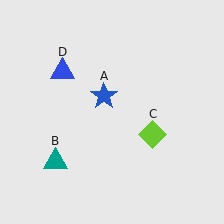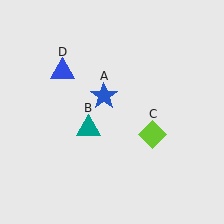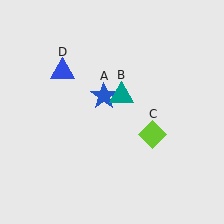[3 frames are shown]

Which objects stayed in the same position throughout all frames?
Blue star (object A) and lime diamond (object C) and blue triangle (object D) remained stationary.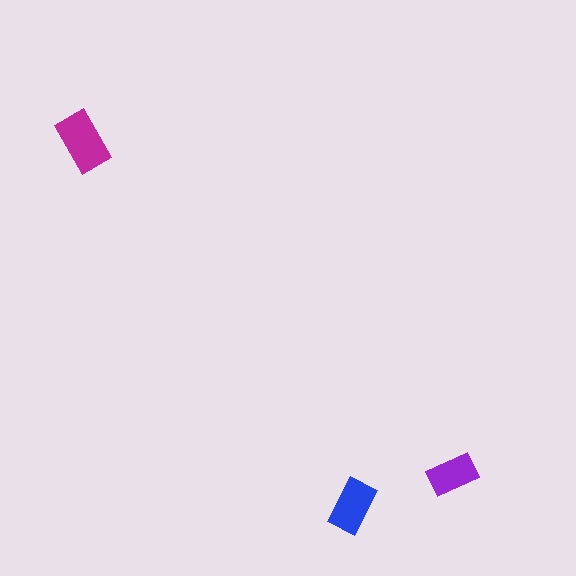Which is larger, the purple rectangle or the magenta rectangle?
The magenta one.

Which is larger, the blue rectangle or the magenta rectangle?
The magenta one.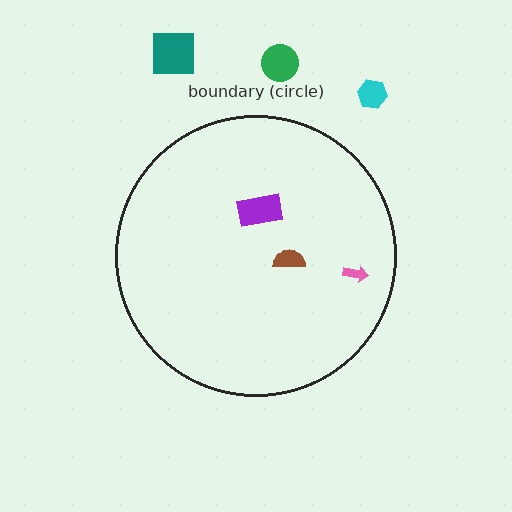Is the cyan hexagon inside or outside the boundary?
Outside.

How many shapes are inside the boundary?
3 inside, 3 outside.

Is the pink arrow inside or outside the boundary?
Inside.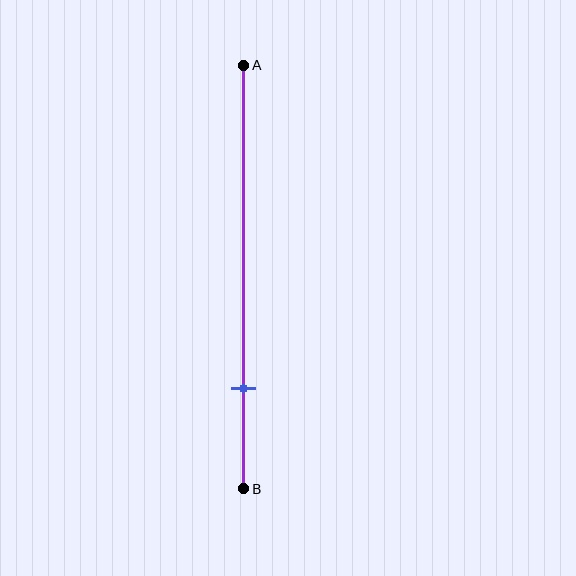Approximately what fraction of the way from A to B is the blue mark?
The blue mark is approximately 75% of the way from A to B.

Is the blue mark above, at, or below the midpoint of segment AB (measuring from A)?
The blue mark is below the midpoint of segment AB.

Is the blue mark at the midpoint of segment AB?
No, the mark is at about 75% from A, not at the 50% midpoint.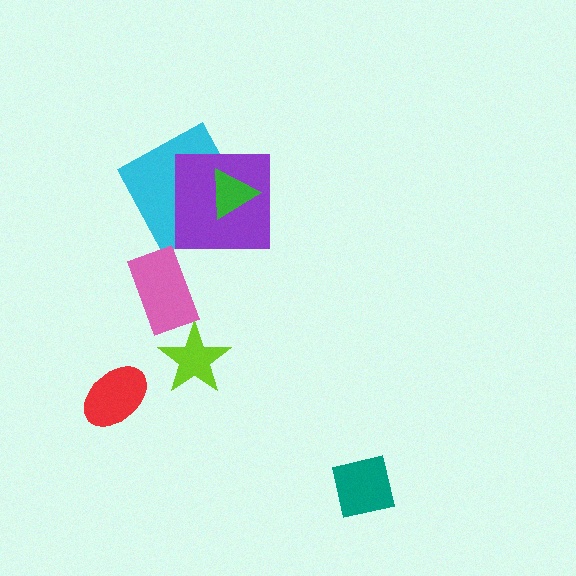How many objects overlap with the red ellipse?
0 objects overlap with the red ellipse.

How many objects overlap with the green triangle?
2 objects overlap with the green triangle.